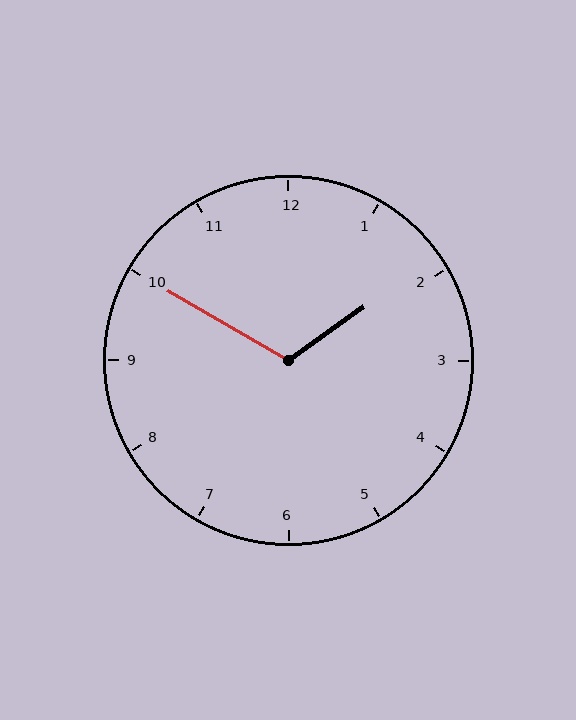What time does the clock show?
1:50.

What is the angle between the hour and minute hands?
Approximately 115 degrees.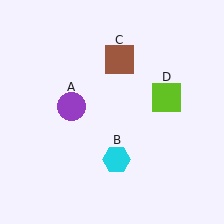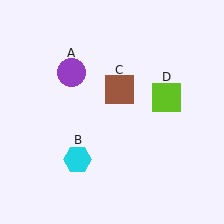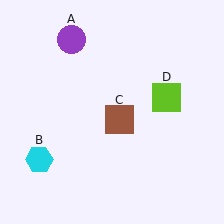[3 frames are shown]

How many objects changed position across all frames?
3 objects changed position: purple circle (object A), cyan hexagon (object B), brown square (object C).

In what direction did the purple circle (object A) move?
The purple circle (object A) moved up.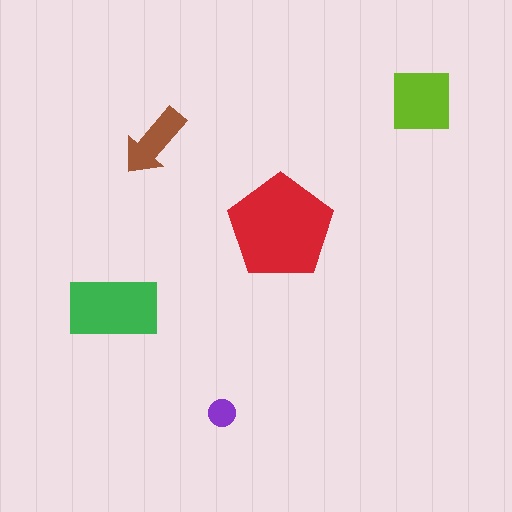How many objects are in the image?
There are 5 objects in the image.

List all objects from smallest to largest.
The purple circle, the brown arrow, the lime square, the green rectangle, the red pentagon.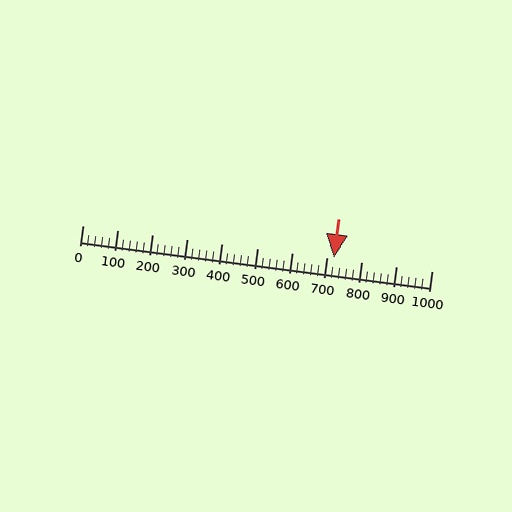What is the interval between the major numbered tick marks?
The major tick marks are spaced 100 units apart.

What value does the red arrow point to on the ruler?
The red arrow points to approximately 720.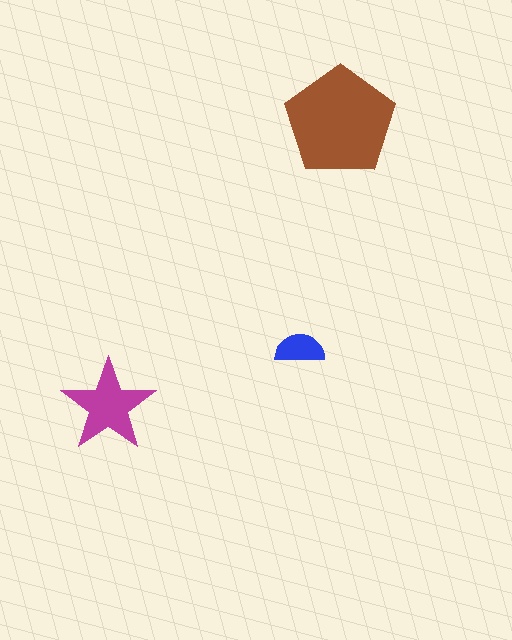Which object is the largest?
The brown pentagon.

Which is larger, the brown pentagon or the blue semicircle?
The brown pentagon.